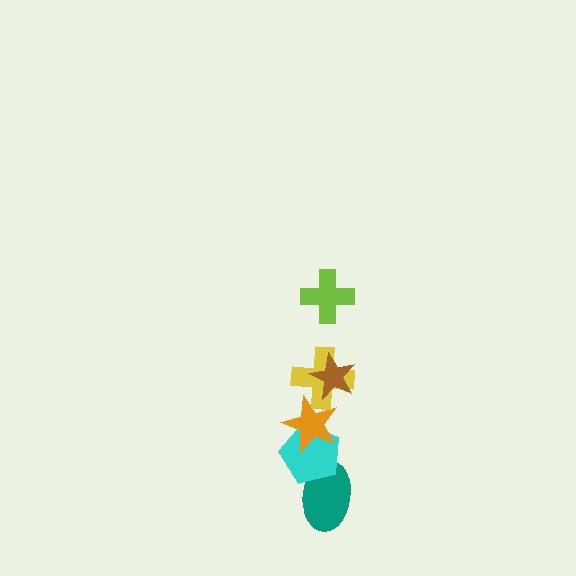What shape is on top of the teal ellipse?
The cyan pentagon is on top of the teal ellipse.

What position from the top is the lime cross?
The lime cross is 1st from the top.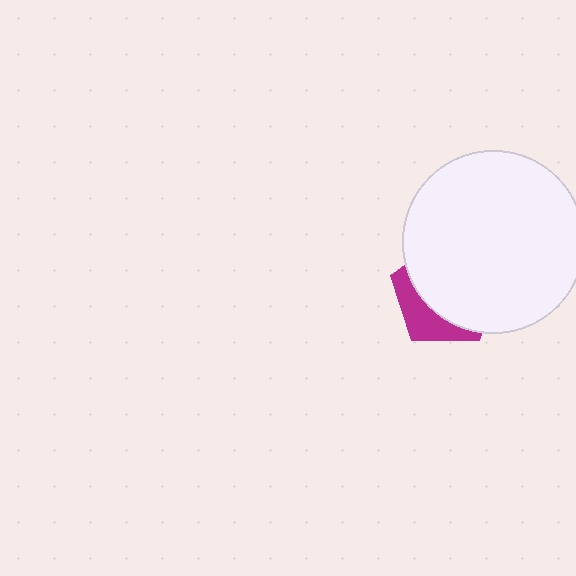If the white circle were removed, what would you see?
You would see the complete magenta pentagon.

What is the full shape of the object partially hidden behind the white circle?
The partially hidden object is a magenta pentagon.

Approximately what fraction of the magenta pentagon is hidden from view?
Roughly 69% of the magenta pentagon is hidden behind the white circle.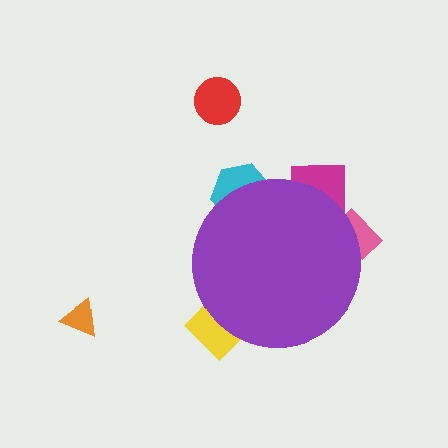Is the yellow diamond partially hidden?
Yes, the yellow diamond is partially hidden behind the purple circle.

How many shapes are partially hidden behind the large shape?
4 shapes are partially hidden.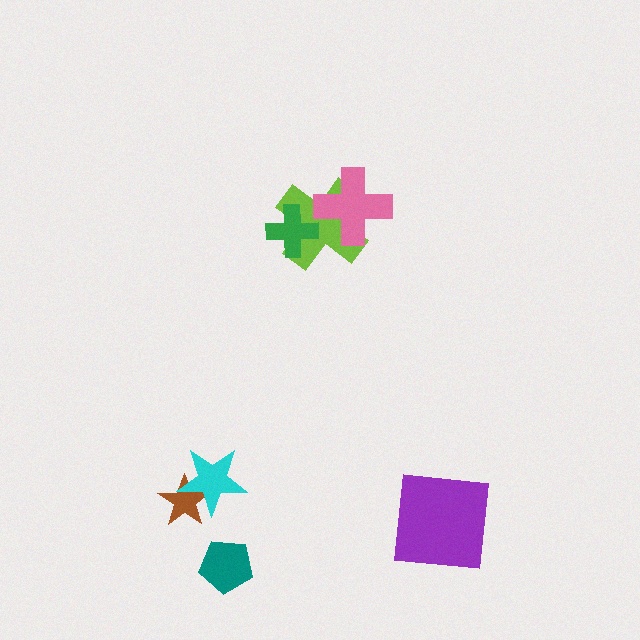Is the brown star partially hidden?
Yes, it is partially covered by another shape.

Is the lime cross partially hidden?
Yes, it is partially covered by another shape.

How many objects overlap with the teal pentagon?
0 objects overlap with the teal pentagon.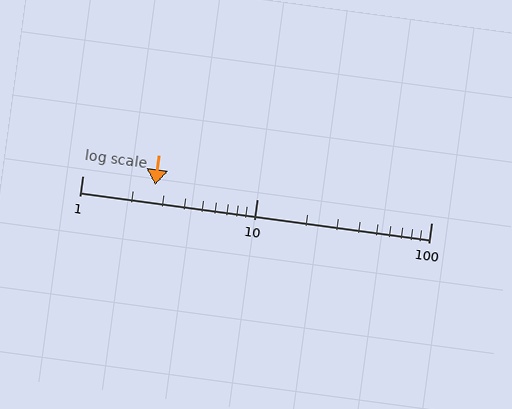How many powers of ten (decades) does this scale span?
The scale spans 2 decades, from 1 to 100.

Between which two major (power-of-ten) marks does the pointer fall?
The pointer is between 1 and 10.